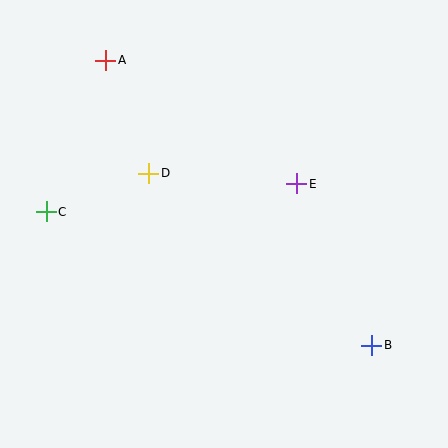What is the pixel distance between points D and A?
The distance between D and A is 121 pixels.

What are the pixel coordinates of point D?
Point D is at (149, 173).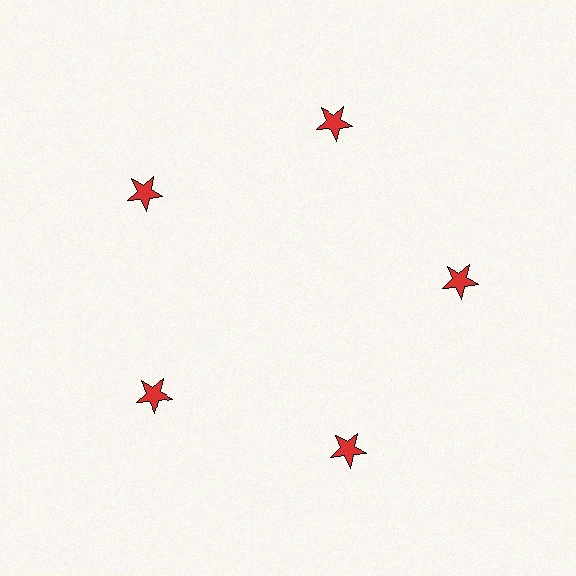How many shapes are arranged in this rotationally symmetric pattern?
There are 5 shapes, arranged in 5 groups of 1.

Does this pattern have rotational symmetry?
Yes, this pattern has 5-fold rotational symmetry. It looks the same after rotating 72 degrees around the center.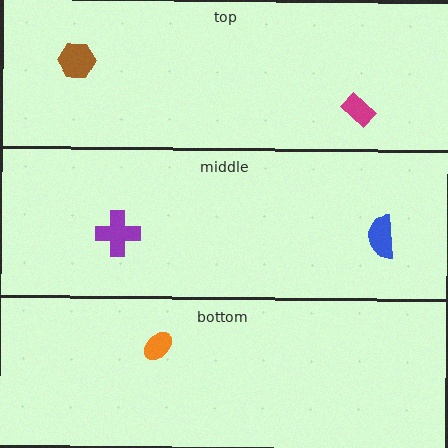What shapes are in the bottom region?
The orange ellipse.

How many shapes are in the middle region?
2.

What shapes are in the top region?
The brown hexagon, the magenta rectangle.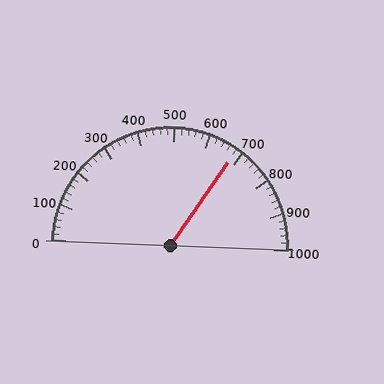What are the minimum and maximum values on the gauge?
The gauge ranges from 0 to 1000.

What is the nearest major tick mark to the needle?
The nearest major tick mark is 700.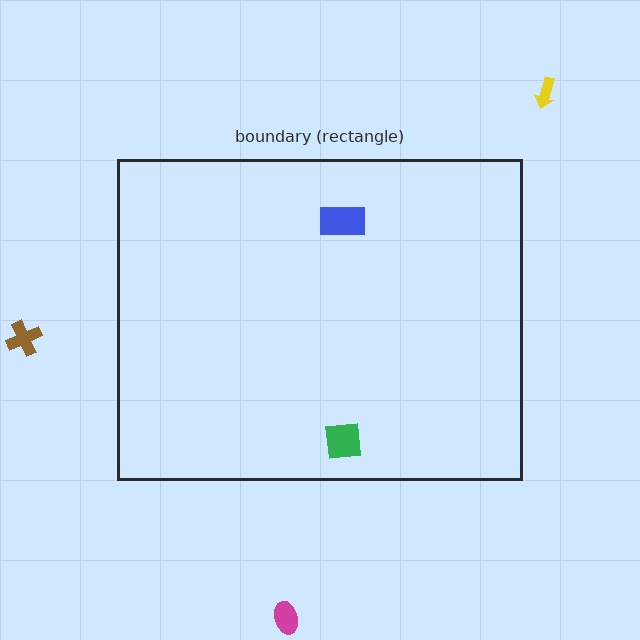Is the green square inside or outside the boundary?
Inside.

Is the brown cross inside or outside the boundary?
Outside.